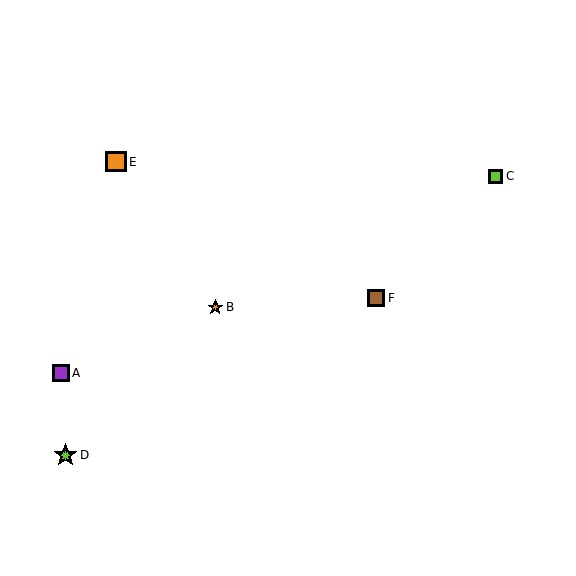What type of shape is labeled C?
Shape C is a lime square.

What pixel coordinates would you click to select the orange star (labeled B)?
Click at (215, 307) to select the orange star B.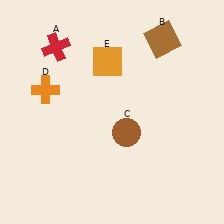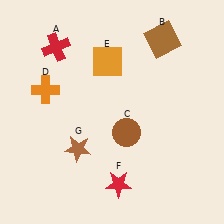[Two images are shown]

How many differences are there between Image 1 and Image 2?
There are 2 differences between the two images.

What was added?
A red star (F), a brown star (G) were added in Image 2.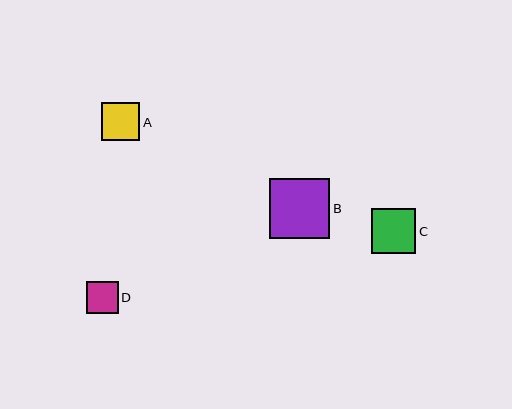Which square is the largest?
Square B is the largest with a size of approximately 60 pixels.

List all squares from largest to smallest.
From largest to smallest: B, C, A, D.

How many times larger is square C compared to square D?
Square C is approximately 1.4 times the size of square D.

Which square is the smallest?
Square D is the smallest with a size of approximately 32 pixels.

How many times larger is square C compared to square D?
Square C is approximately 1.4 times the size of square D.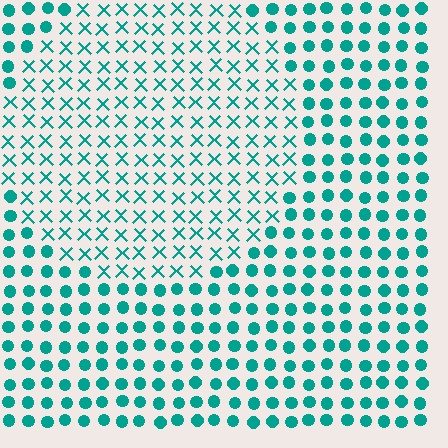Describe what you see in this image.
The image is filled with small teal elements arranged in a uniform grid. A circle-shaped region contains X marks, while the surrounding area contains circles. The boundary is defined purely by the change in element shape.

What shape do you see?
I see a circle.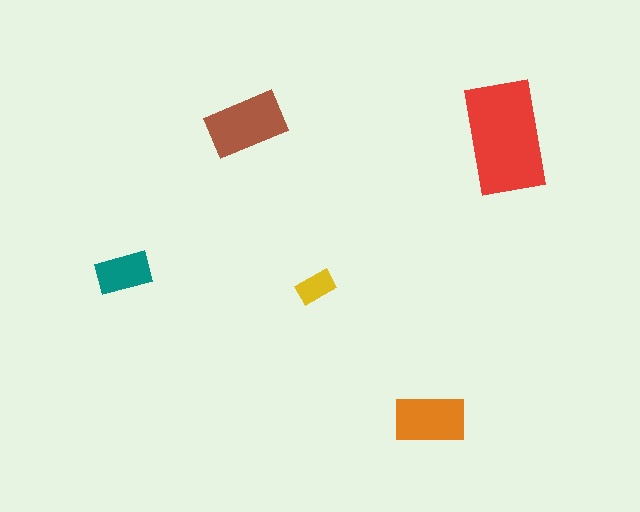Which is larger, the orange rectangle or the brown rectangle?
The brown one.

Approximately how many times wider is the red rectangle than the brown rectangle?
About 1.5 times wider.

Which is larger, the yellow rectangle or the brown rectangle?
The brown one.